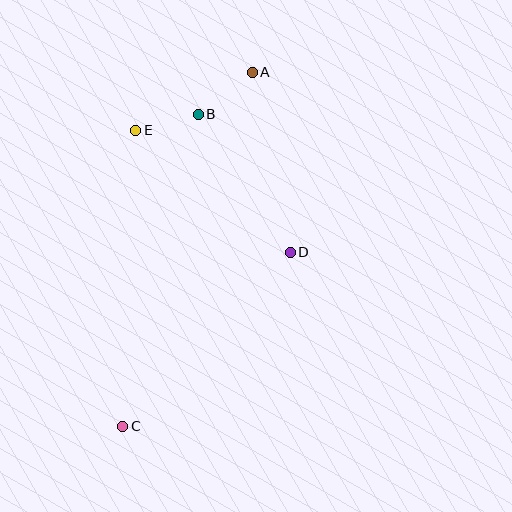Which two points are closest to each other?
Points B and E are closest to each other.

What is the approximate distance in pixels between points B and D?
The distance between B and D is approximately 166 pixels.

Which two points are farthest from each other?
Points A and C are farthest from each other.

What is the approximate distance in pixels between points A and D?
The distance between A and D is approximately 184 pixels.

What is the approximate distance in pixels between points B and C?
The distance between B and C is approximately 321 pixels.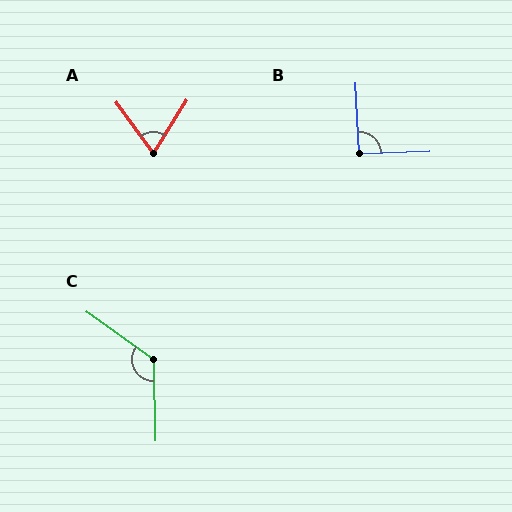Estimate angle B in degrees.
Approximately 91 degrees.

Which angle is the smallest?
A, at approximately 68 degrees.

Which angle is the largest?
C, at approximately 127 degrees.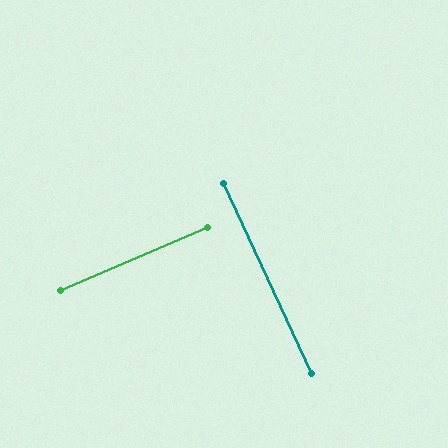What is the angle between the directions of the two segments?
Approximately 88 degrees.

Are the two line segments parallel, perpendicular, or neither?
Perpendicular — they meet at approximately 88°.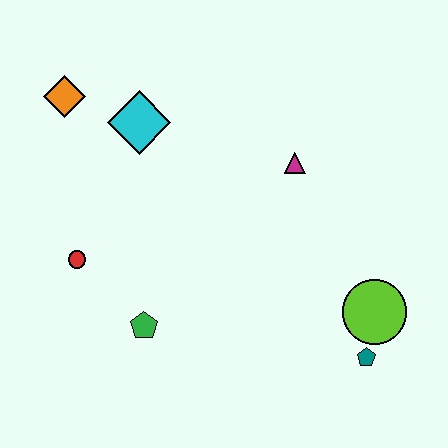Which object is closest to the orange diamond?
The cyan diamond is closest to the orange diamond.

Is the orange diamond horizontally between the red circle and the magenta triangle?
No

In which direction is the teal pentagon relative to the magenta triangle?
The teal pentagon is below the magenta triangle.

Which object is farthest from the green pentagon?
The orange diamond is farthest from the green pentagon.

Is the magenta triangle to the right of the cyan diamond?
Yes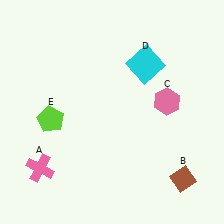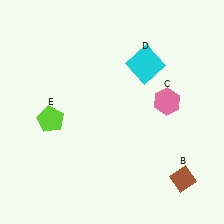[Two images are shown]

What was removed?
The pink cross (A) was removed in Image 2.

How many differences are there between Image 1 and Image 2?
There is 1 difference between the two images.